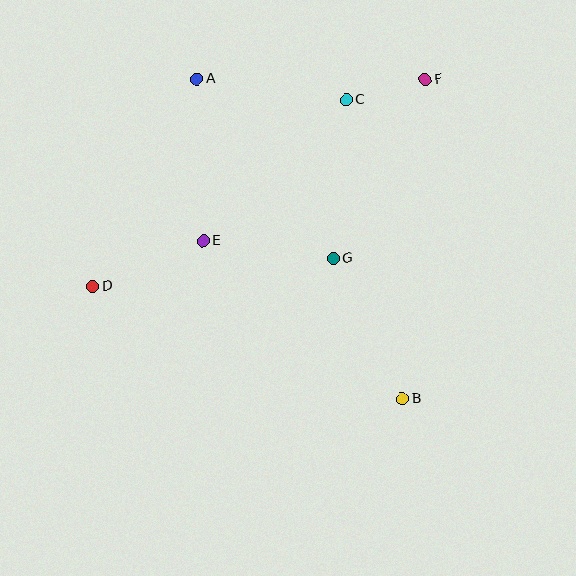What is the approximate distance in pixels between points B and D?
The distance between B and D is approximately 329 pixels.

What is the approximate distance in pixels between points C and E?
The distance between C and E is approximately 201 pixels.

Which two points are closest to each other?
Points C and F are closest to each other.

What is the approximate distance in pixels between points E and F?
The distance between E and F is approximately 275 pixels.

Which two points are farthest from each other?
Points D and F are farthest from each other.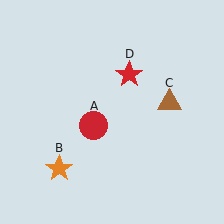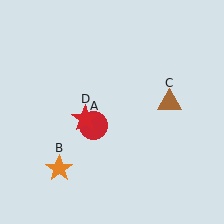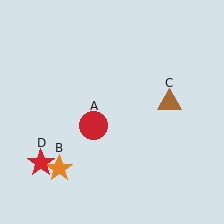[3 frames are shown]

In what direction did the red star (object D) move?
The red star (object D) moved down and to the left.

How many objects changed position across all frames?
1 object changed position: red star (object D).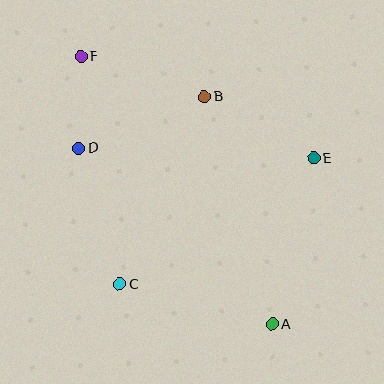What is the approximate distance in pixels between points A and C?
The distance between A and C is approximately 158 pixels.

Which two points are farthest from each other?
Points A and F are farthest from each other.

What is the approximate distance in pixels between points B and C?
The distance between B and C is approximately 206 pixels.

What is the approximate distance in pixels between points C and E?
The distance between C and E is approximately 231 pixels.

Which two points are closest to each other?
Points D and F are closest to each other.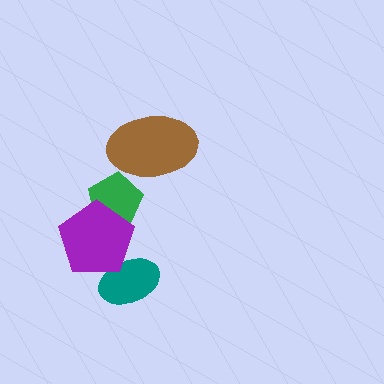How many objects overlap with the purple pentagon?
2 objects overlap with the purple pentagon.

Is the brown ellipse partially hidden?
No, no other shape covers it.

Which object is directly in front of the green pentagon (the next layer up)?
The purple pentagon is directly in front of the green pentagon.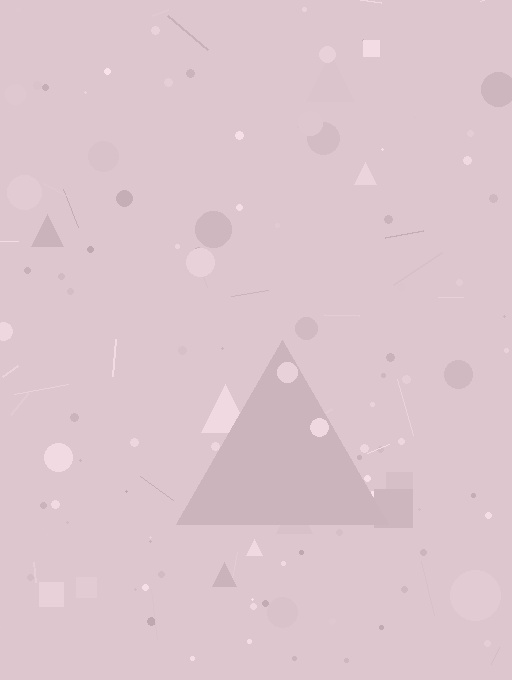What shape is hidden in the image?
A triangle is hidden in the image.